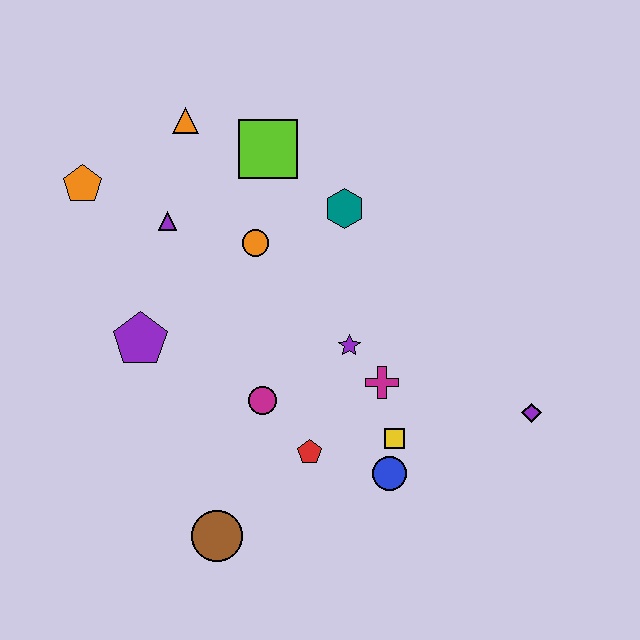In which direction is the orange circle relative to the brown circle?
The orange circle is above the brown circle.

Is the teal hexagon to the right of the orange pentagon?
Yes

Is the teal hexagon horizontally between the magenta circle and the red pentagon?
No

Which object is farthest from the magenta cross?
The orange pentagon is farthest from the magenta cross.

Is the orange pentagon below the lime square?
Yes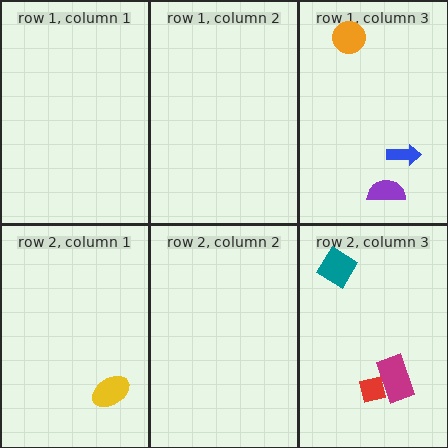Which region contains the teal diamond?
The row 2, column 3 region.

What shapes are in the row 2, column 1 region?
The yellow ellipse.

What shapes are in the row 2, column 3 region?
The teal diamond, the magenta rectangle, the red square.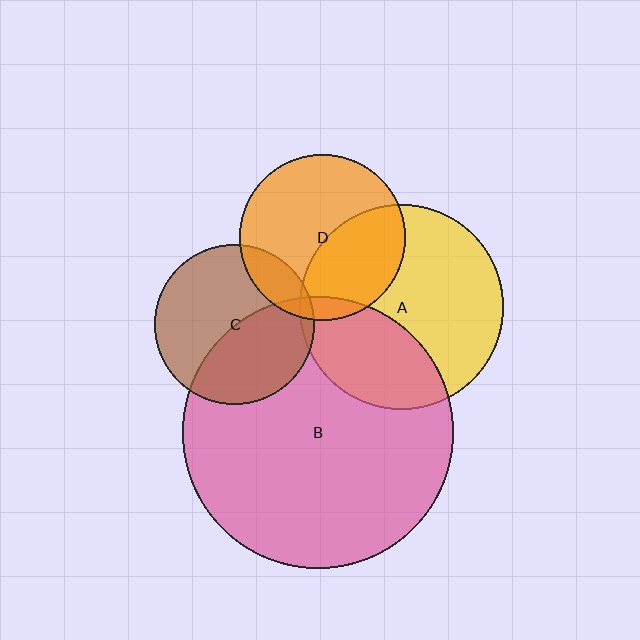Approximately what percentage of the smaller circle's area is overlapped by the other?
Approximately 35%.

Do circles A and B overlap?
Yes.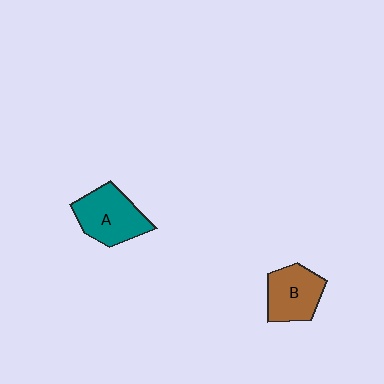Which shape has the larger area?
Shape A (teal).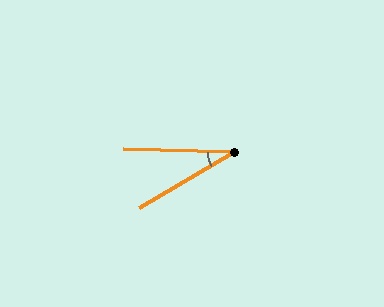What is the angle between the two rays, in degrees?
Approximately 32 degrees.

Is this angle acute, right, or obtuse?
It is acute.